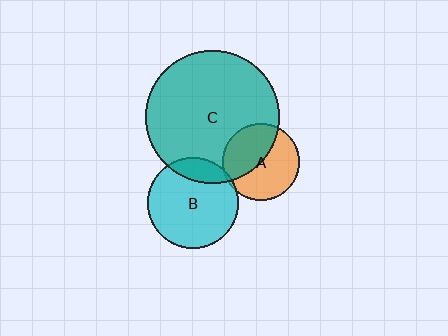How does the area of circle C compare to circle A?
Approximately 3.0 times.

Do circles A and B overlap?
Yes.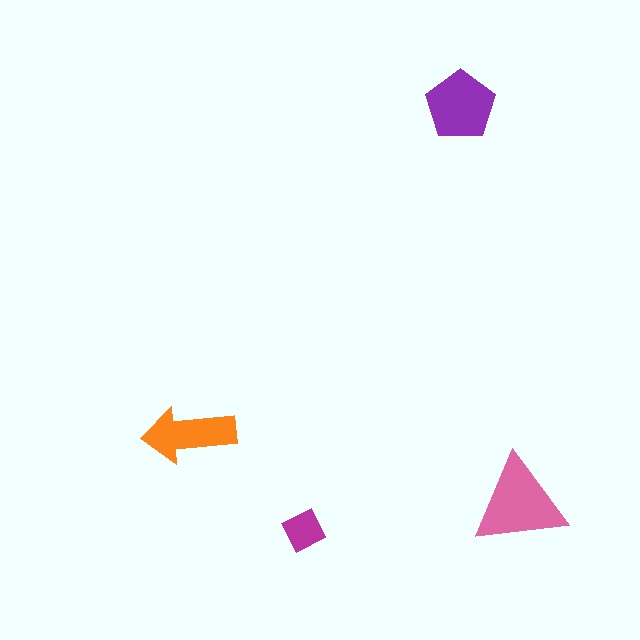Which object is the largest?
The pink triangle.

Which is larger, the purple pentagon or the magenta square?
The purple pentagon.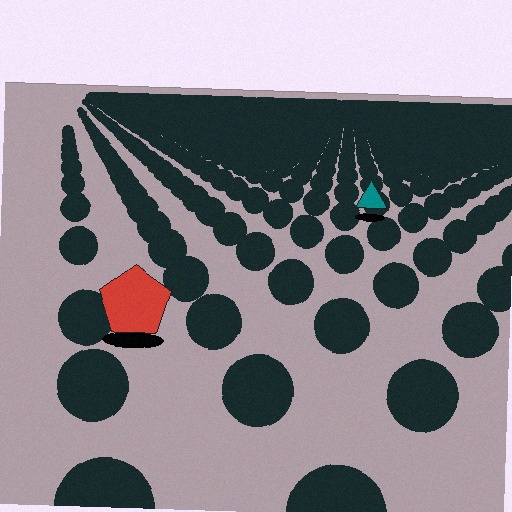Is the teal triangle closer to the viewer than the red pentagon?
No. The red pentagon is closer — you can tell from the texture gradient: the ground texture is coarser near it.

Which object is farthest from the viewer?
The teal triangle is farthest from the viewer. It appears smaller and the ground texture around it is denser.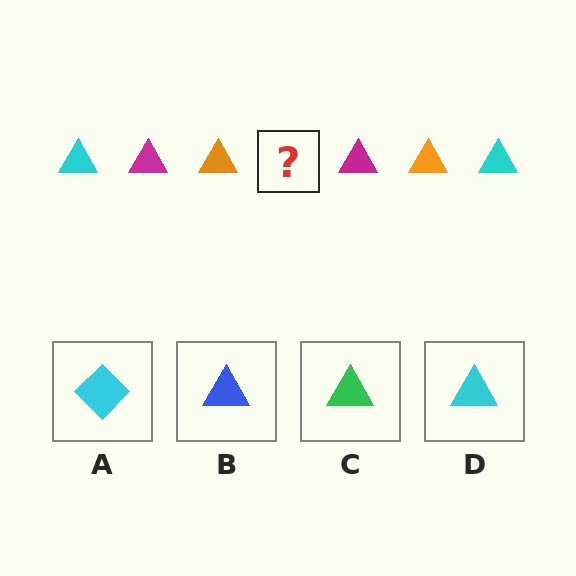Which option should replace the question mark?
Option D.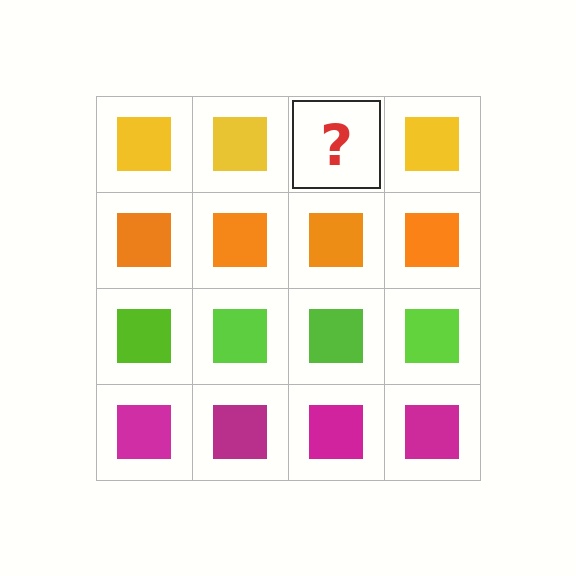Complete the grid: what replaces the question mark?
The question mark should be replaced with a yellow square.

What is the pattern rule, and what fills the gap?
The rule is that each row has a consistent color. The gap should be filled with a yellow square.